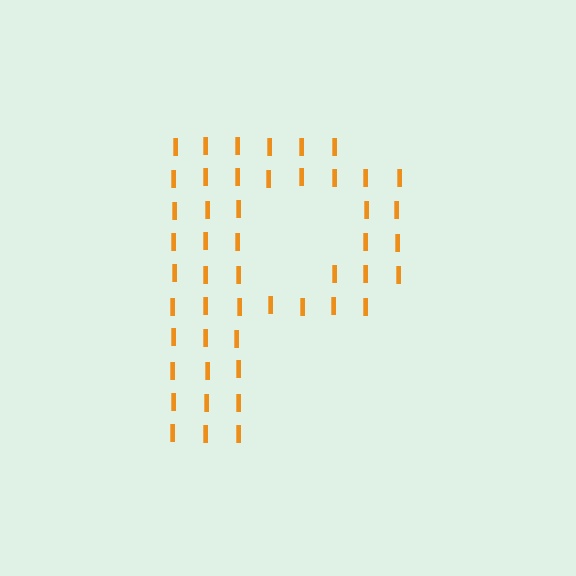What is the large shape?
The large shape is the letter P.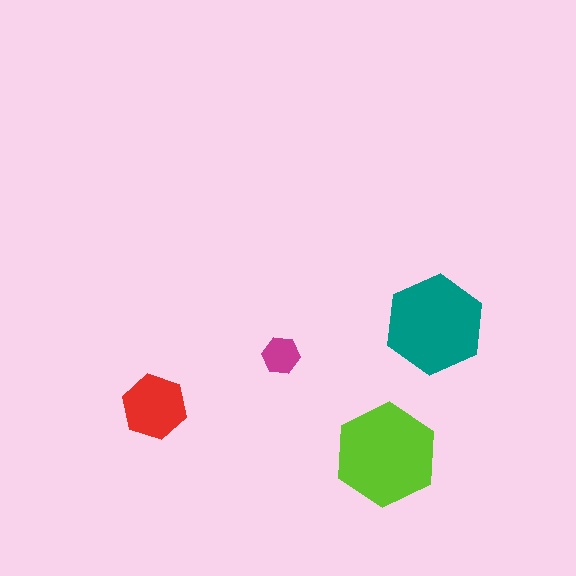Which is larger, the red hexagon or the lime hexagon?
The lime one.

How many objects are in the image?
There are 4 objects in the image.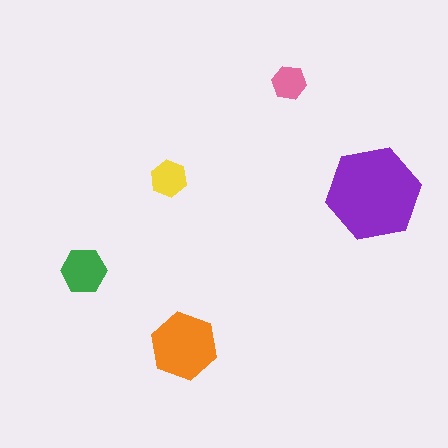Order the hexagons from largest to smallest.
the purple one, the orange one, the green one, the yellow one, the pink one.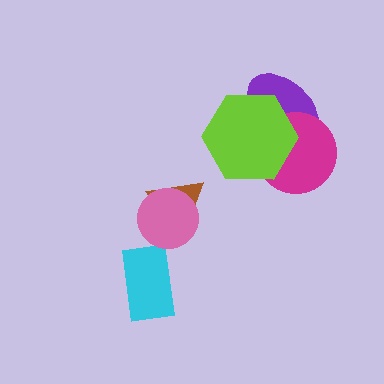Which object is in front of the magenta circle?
The lime hexagon is in front of the magenta circle.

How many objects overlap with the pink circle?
1 object overlaps with the pink circle.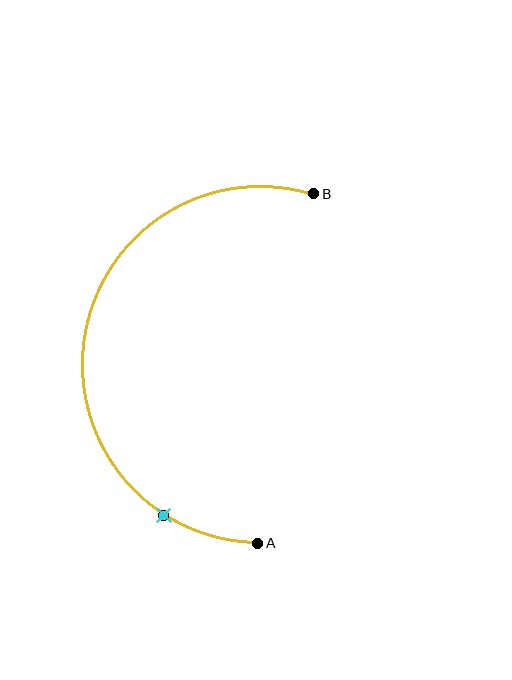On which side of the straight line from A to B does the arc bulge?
The arc bulges to the left of the straight line connecting A and B.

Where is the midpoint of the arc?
The arc midpoint is the point on the curve farthest from the straight line joining A and B. It sits to the left of that line.